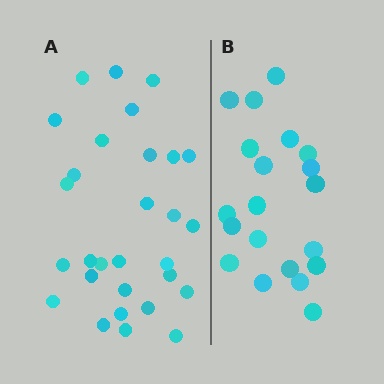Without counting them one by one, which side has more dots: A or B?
Region A (the left region) has more dots.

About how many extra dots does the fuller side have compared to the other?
Region A has roughly 8 or so more dots than region B.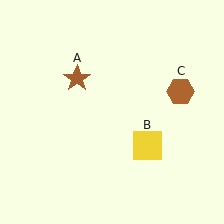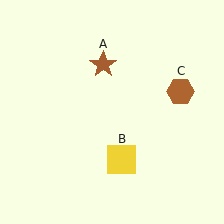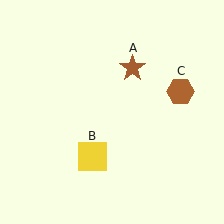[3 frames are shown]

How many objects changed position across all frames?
2 objects changed position: brown star (object A), yellow square (object B).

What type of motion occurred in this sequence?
The brown star (object A), yellow square (object B) rotated clockwise around the center of the scene.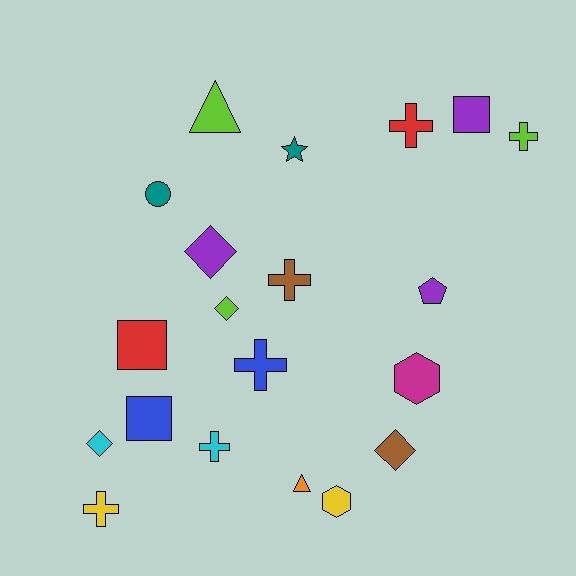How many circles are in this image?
There is 1 circle.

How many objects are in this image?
There are 20 objects.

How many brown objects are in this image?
There are 2 brown objects.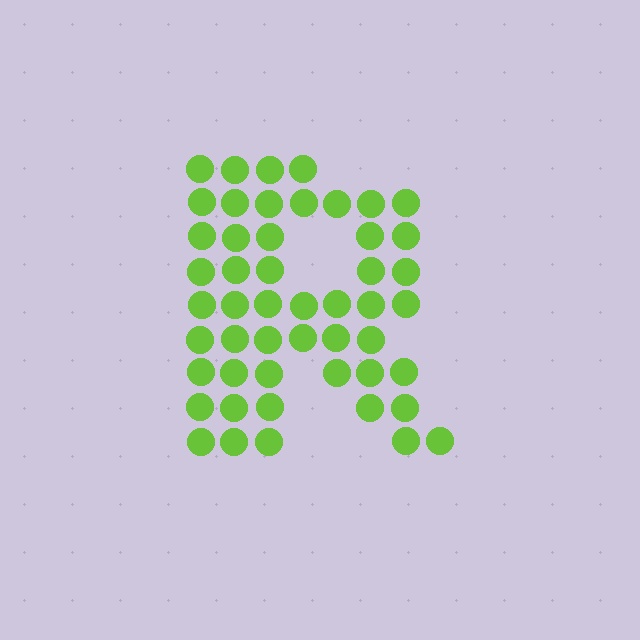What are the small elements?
The small elements are circles.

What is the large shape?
The large shape is the letter R.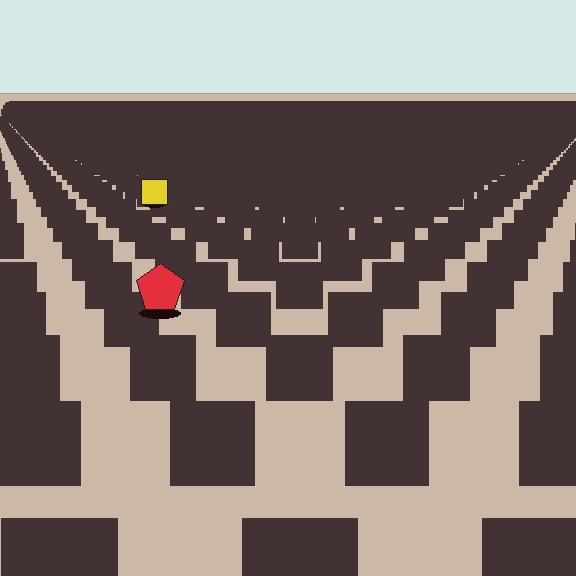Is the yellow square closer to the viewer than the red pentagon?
No. The red pentagon is closer — you can tell from the texture gradient: the ground texture is coarser near it.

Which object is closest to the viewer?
The red pentagon is closest. The texture marks near it are larger and more spread out.